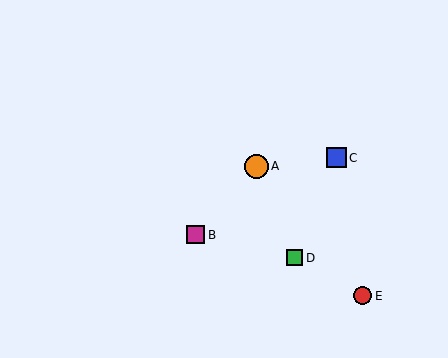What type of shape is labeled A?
Shape A is an orange circle.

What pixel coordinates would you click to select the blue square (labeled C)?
Click at (336, 158) to select the blue square C.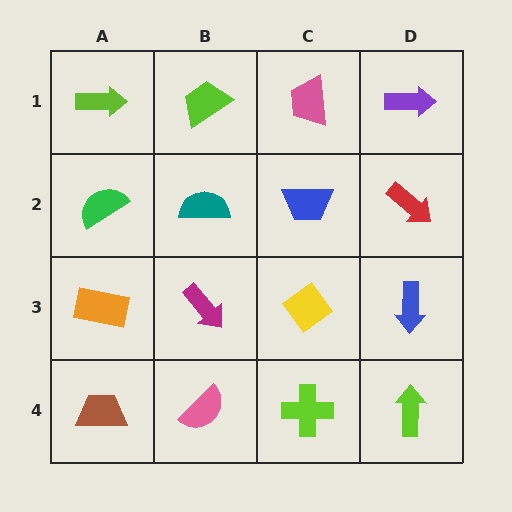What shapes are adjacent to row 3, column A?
A green semicircle (row 2, column A), a brown trapezoid (row 4, column A), a magenta arrow (row 3, column B).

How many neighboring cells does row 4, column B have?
3.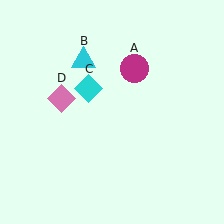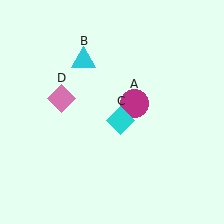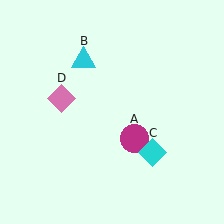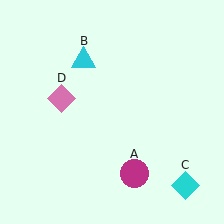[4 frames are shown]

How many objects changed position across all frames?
2 objects changed position: magenta circle (object A), cyan diamond (object C).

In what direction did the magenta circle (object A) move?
The magenta circle (object A) moved down.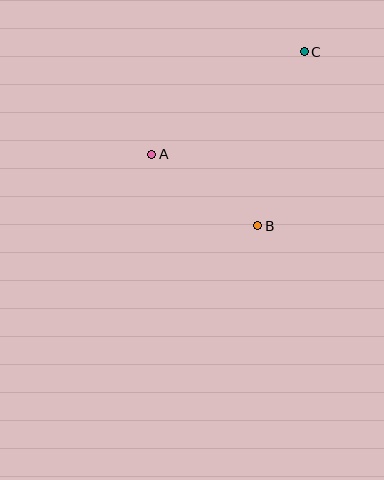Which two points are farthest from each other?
Points A and C are farthest from each other.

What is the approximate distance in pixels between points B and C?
The distance between B and C is approximately 180 pixels.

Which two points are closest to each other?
Points A and B are closest to each other.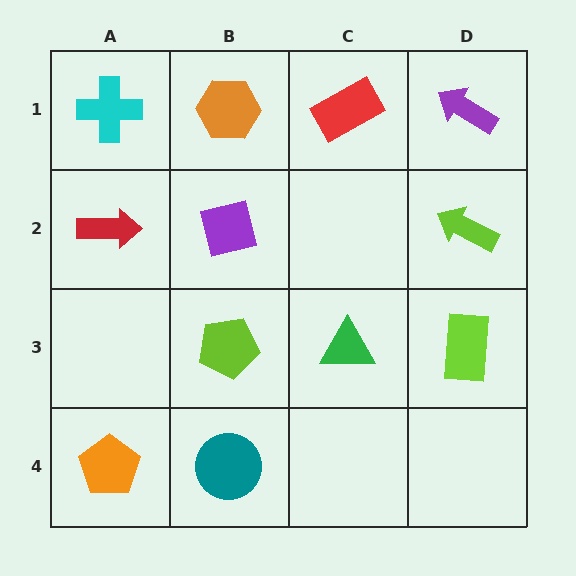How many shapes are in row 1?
4 shapes.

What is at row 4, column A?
An orange pentagon.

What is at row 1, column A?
A cyan cross.